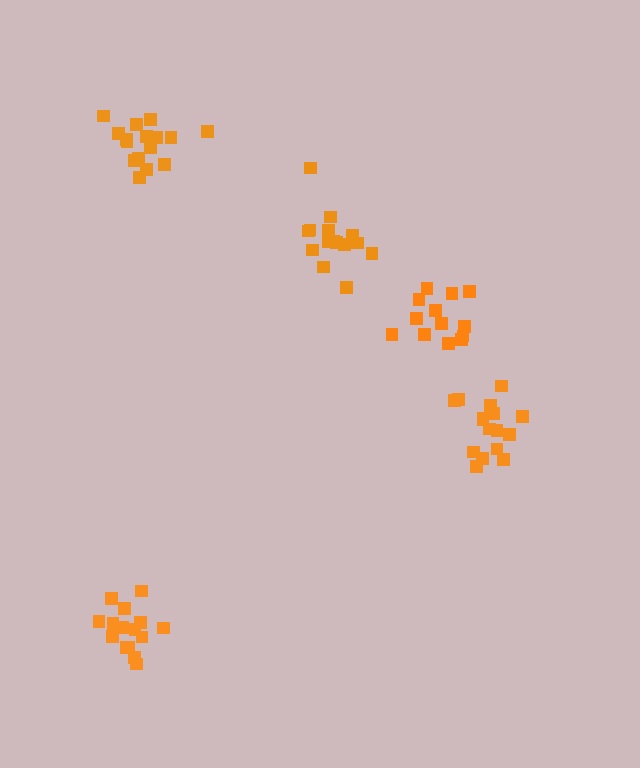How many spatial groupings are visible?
There are 5 spatial groupings.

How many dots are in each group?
Group 1: 16 dots, Group 2: 16 dots, Group 3: 16 dots, Group 4: 15 dots, Group 5: 13 dots (76 total).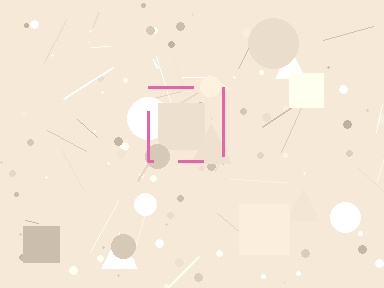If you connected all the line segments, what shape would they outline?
They would outline a square.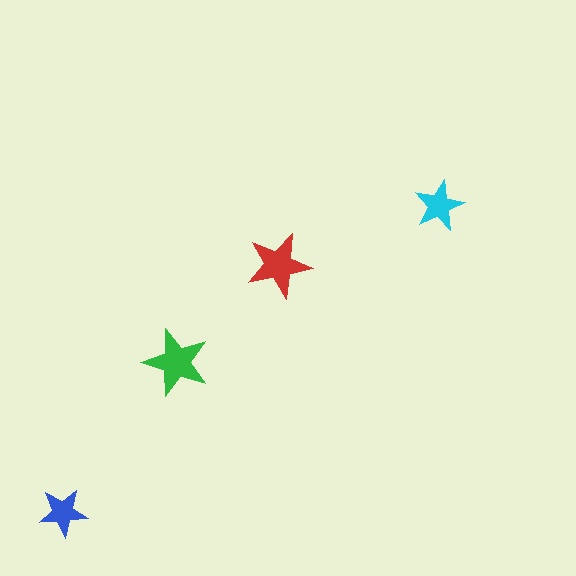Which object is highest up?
The cyan star is topmost.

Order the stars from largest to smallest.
the green one, the red one, the cyan one, the blue one.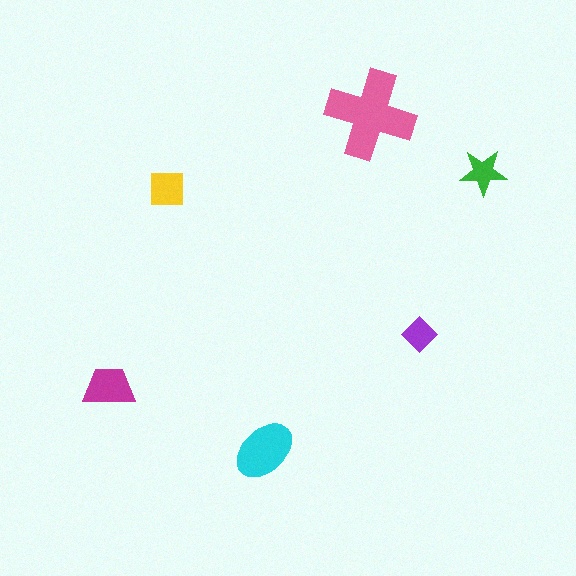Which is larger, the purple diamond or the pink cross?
The pink cross.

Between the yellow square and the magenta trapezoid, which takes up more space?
The magenta trapezoid.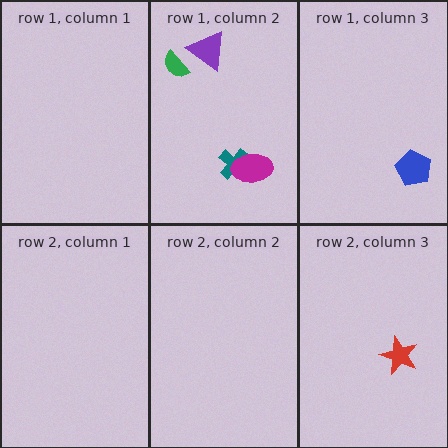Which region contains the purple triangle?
The row 1, column 2 region.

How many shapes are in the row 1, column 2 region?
4.